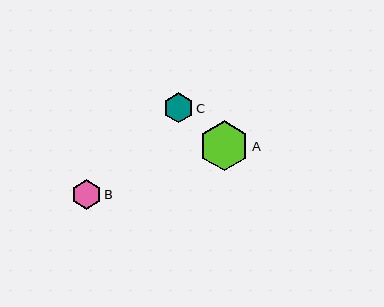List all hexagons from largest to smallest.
From largest to smallest: A, C, B.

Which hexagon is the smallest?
Hexagon B is the smallest with a size of approximately 30 pixels.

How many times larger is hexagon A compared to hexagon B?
Hexagon A is approximately 1.7 times the size of hexagon B.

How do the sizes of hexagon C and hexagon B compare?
Hexagon C and hexagon B are approximately the same size.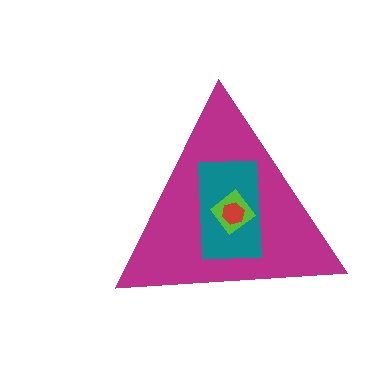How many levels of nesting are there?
4.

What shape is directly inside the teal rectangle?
The lime diamond.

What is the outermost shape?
The magenta triangle.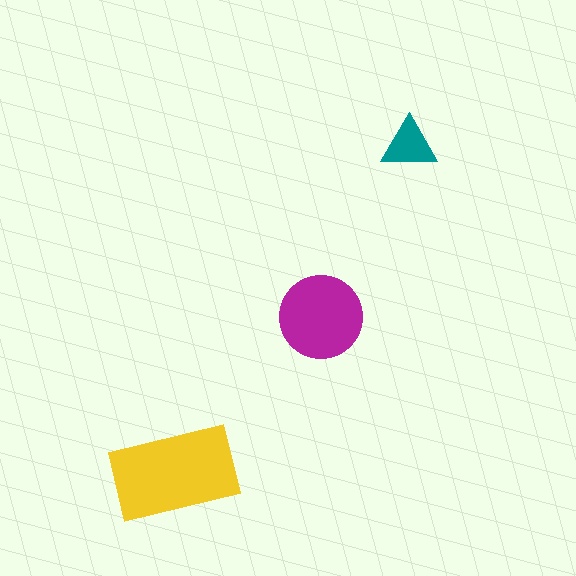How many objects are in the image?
There are 3 objects in the image.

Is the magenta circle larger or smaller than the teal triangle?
Larger.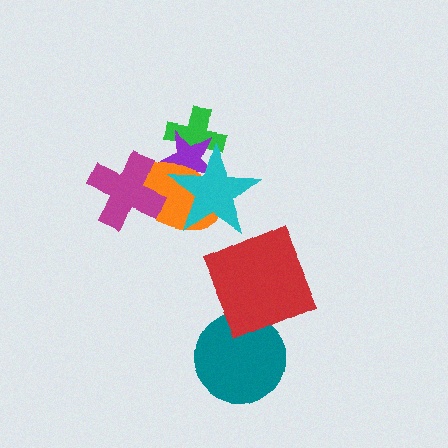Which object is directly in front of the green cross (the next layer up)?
The purple star is directly in front of the green cross.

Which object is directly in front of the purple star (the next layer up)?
The orange ellipse is directly in front of the purple star.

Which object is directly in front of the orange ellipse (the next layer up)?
The cyan star is directly in front of the orange ellipse.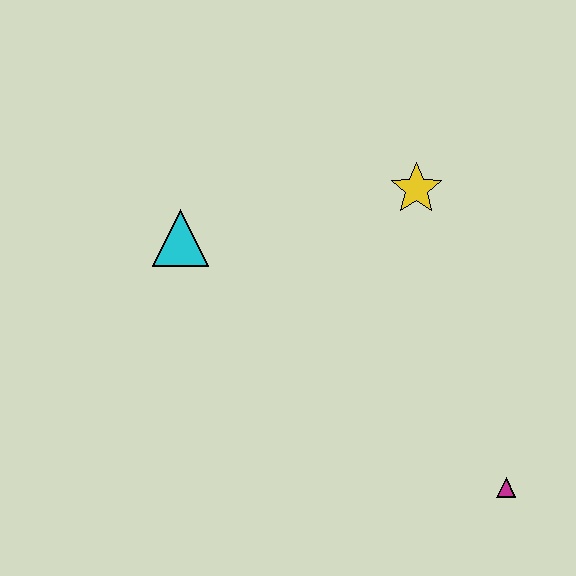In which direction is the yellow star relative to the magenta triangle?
The yellow star is above the magenta triangle.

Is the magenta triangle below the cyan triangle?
Yes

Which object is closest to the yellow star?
The cyan triangle is closest to the yellow star.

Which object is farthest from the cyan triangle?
The magenta triangle is farthest from the cyan triangle.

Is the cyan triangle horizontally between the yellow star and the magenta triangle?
No